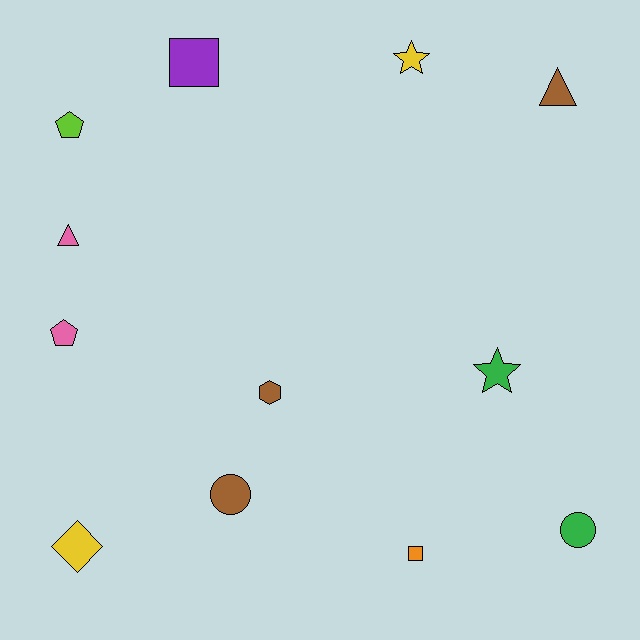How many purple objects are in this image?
There is 1 purple object.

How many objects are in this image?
There are 12 objects.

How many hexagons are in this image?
There is 1 hexagon.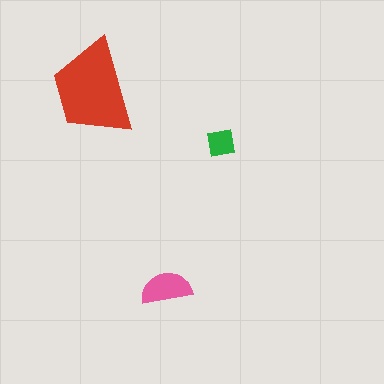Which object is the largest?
The red trapezoid.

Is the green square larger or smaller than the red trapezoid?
Smaller.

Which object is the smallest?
The green square.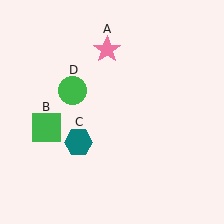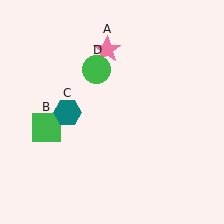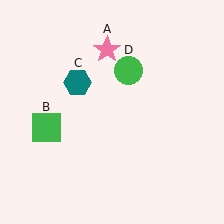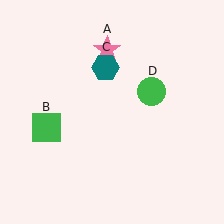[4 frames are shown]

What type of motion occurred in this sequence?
The teal hexagon (object C), green circle (object D) rotated clockwise around the center of the scene.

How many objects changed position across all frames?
2 objects changed position: teal hexagon (object C), green circle (object D).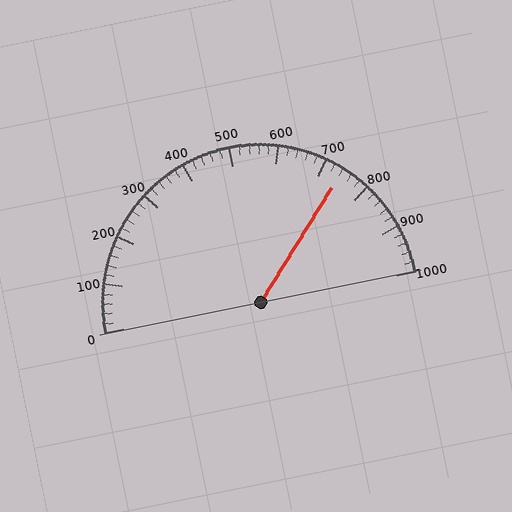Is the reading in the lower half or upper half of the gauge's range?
The reading is in the upper half of the range (0 to 1000).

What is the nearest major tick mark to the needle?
The nearest major tick mark is 700.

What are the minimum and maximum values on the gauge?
The gauge ranges from 0 to 1000.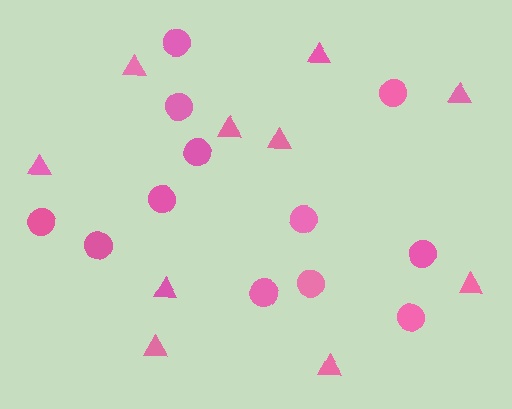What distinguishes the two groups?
There are 2 groups: one group of triangles (10) and one group of circles (12).